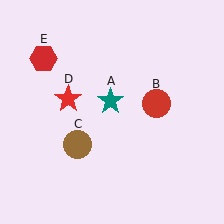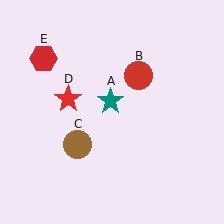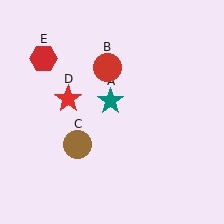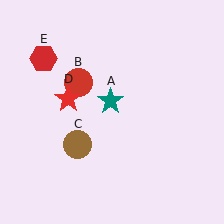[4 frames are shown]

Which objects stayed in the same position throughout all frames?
Teal star (object A) and brown circle (object C) and red star (object D) and red hexagon (object E) remained stationary.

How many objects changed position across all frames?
1 object changed position: red circle (object B).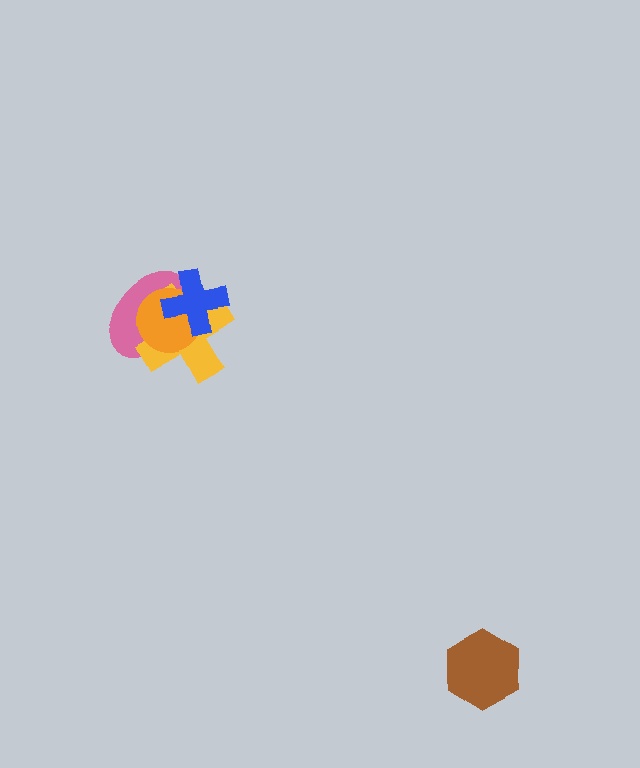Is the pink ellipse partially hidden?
Yes, it is partially covered by another shape.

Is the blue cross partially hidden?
No, no other shape covers it.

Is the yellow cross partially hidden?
Yes, it is partially covered by another shape.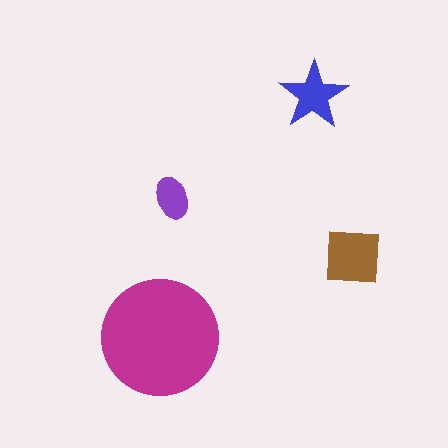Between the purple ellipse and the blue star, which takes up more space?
The blue star.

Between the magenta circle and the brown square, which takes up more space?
The magenta circle.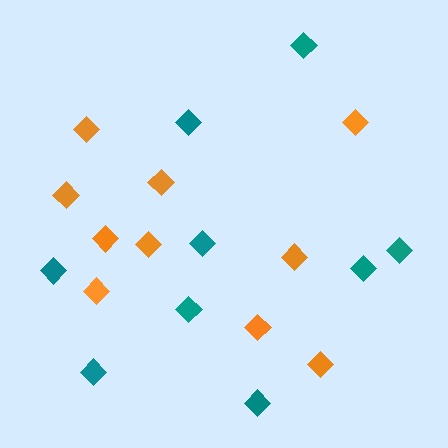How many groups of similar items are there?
There are 2 groups: one group of orange diamonds (10) and one group of teal diamonds (9).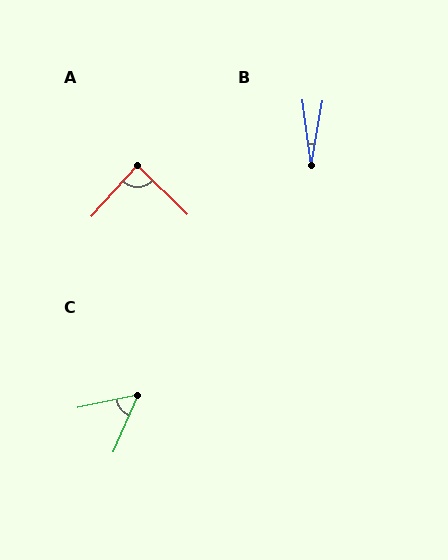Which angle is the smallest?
B, at approximately 17 degrees.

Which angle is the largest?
A, at approximately 88 degrees.